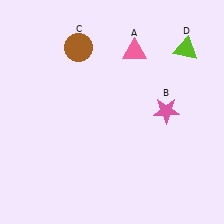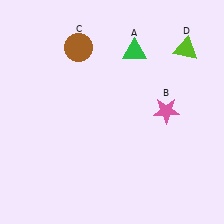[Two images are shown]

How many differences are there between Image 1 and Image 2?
There is 1 difference between the two images.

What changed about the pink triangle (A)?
In Image 1, A is pink. In Image 2, it changed to green.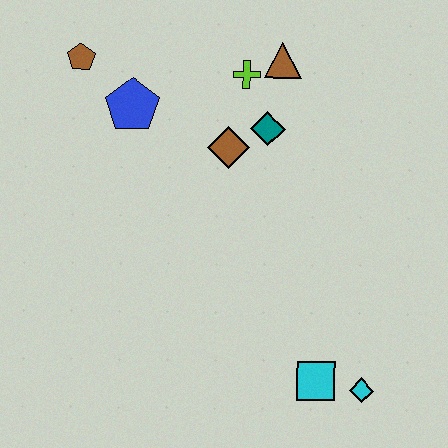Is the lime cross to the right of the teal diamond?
No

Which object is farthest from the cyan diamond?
The brown pentagon is farthest from the cyan diamond.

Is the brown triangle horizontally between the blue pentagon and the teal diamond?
No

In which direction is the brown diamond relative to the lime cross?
The brown diamond is below the lime cross.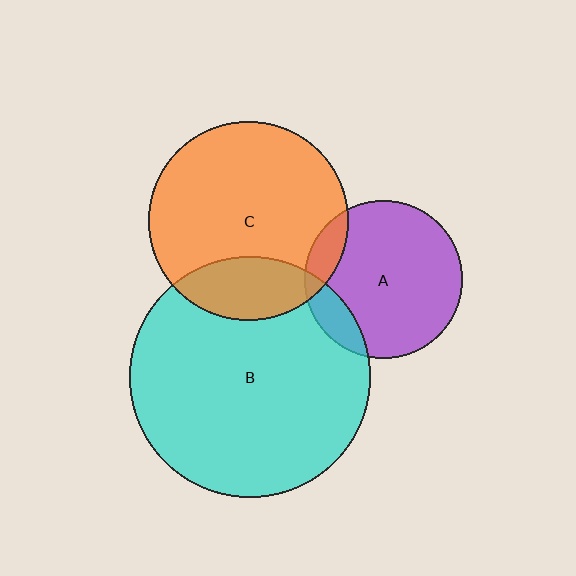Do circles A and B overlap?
Yes.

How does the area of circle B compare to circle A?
Approximately 2.3 times.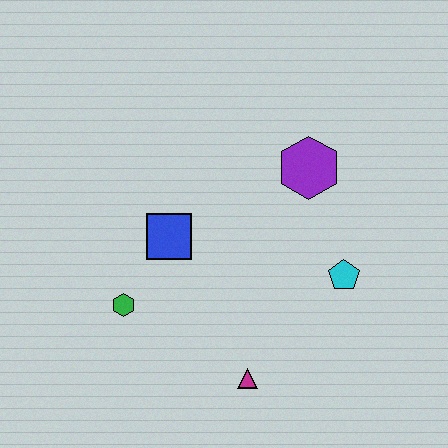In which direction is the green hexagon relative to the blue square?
The green hexagon is below the blue square.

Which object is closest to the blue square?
The green hexagon is closest to the blue square.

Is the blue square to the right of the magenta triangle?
No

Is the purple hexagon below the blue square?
No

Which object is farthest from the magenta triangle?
The purple hexagon is farthest from the magenta triangle.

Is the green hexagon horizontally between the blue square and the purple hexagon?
No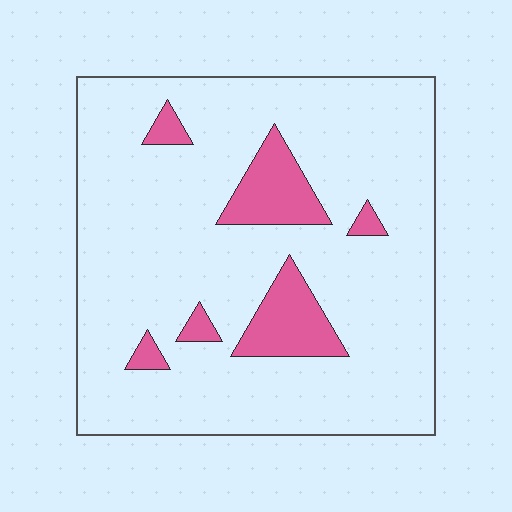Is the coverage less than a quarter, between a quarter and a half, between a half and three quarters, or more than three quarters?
Less than a quarter.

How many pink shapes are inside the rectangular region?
6.